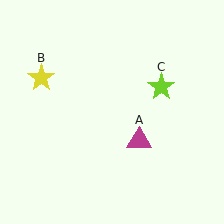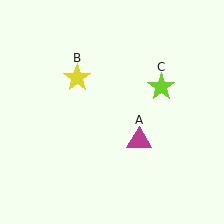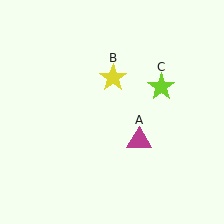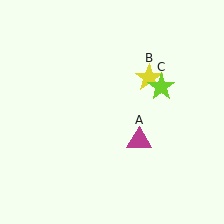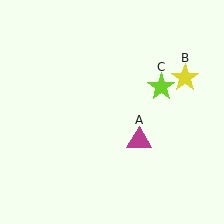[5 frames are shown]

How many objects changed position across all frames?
1 object changed position: yellow star (object B).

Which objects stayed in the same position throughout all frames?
Magenta triangle (object A) and lime star (object C) remained stationary.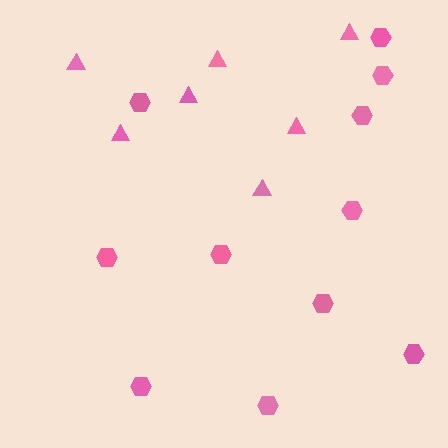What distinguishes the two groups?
There are 2 groups: one group of triangles (7) and one group of hexagons (11).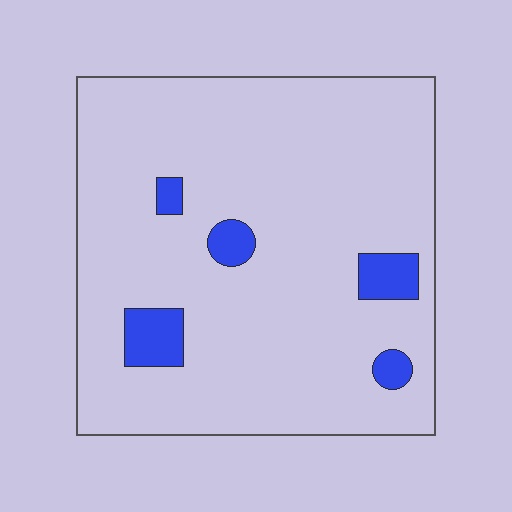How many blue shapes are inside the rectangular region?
5.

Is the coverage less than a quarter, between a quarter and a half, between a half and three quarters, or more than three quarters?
Less than a quarter.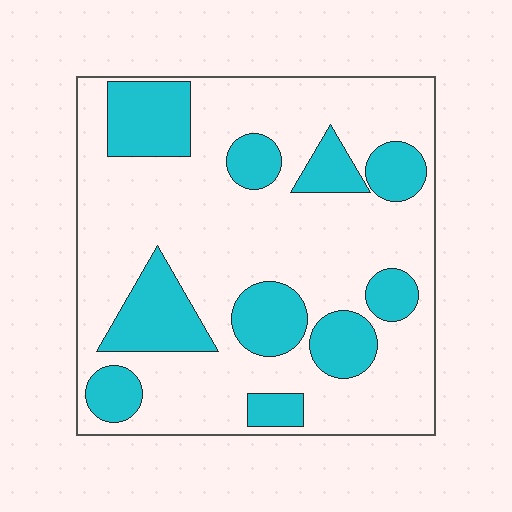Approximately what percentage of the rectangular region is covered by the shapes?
Approximately 30%.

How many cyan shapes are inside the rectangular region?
10.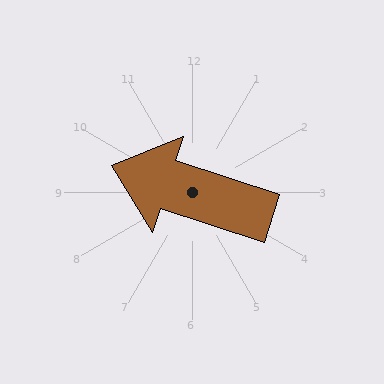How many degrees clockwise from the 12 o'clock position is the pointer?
Approximately 288 degrees.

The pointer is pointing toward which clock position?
Roughly 10 o'clock.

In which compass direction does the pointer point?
West.